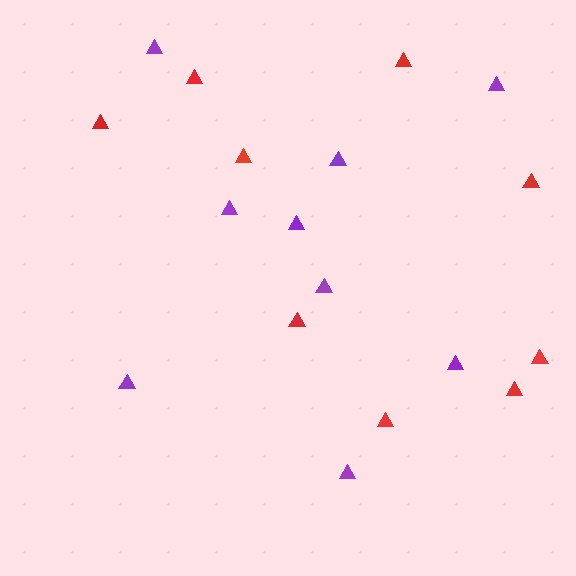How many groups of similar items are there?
There are 2 groups: one group of red triangles (9) and one group of purple triangles (9).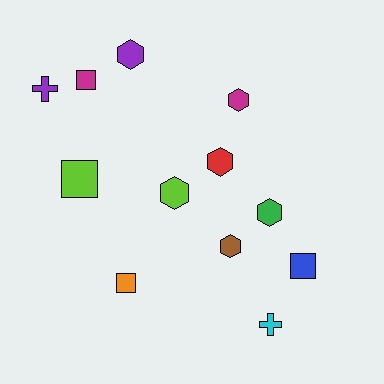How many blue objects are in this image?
There is 1 blue object.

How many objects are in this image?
There are 12 objects.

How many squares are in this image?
There are 4 squares.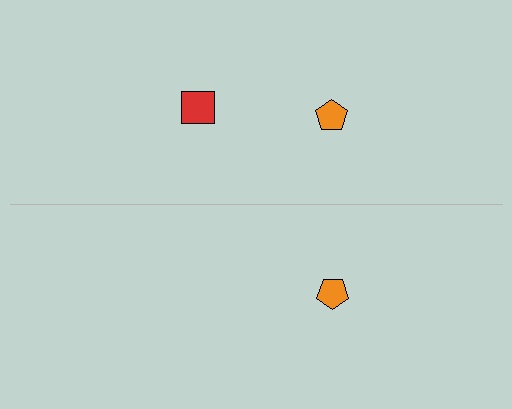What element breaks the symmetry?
A red square is missing from the bottom side.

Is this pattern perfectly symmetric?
No, the pattern is not perfectly symmetric. A red square is missing from the bottom side.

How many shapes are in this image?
There are 3 shapes in this image.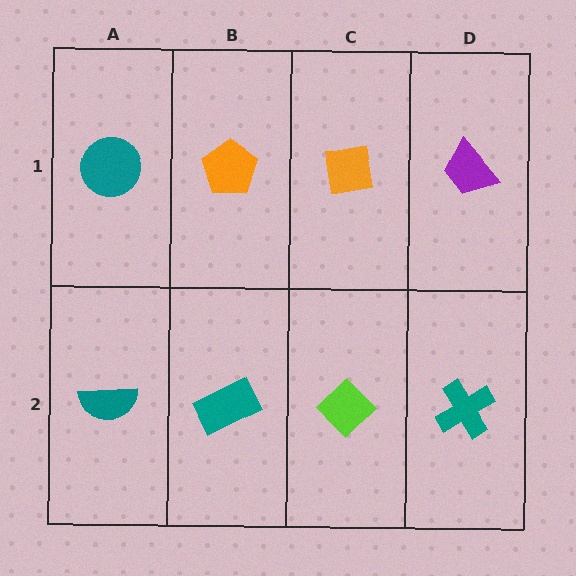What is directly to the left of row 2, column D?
A lime diamond.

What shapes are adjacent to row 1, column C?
A lime diamond (row 2, column C), an orange pentagon (row 1, column B), a purple trapezoid (row 1, column D).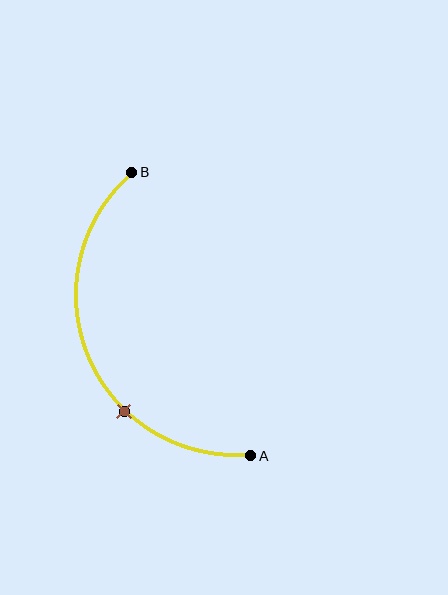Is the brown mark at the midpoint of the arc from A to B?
No. The brown mark lies on the arc but is closer to endpoint A. The arc midpoint would be at the point on the curve equidistant along the arc from both A and B.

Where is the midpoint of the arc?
The arc midpoint is the point on the curve farthest from the straight line joining A and B. It sits to the left of that line.